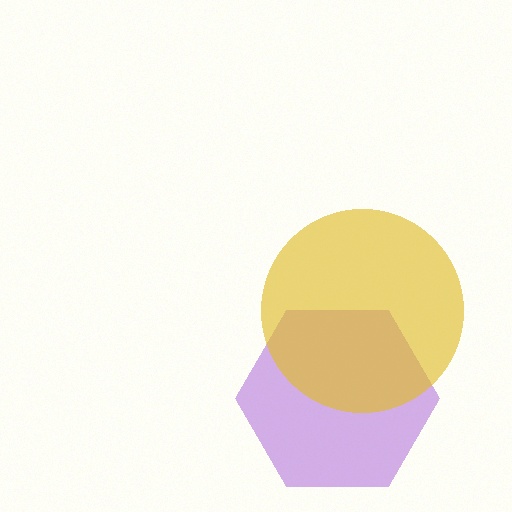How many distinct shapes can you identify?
There are 2 distinct shapes: a purple hexagon, a yellow circle.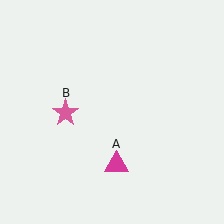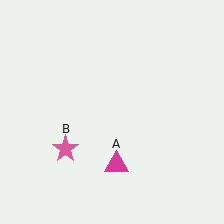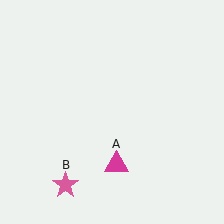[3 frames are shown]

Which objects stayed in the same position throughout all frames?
Magenta triangle (object A) remained stationary.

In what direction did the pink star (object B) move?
The pink star (object B) moved down.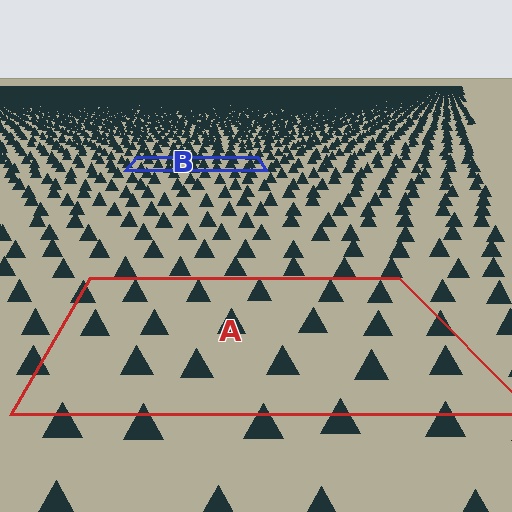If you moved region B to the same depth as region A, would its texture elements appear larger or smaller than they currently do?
They would appear larger. At a closer depth, the same texture elements are projected at a bigger on-screen size.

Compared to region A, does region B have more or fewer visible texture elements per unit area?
Region B has more texture elements per unit area — they are packed more densely because it is farther away.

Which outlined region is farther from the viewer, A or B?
Region B is farther from the viewer — the texture elements inside it appear smaller and more densely packed.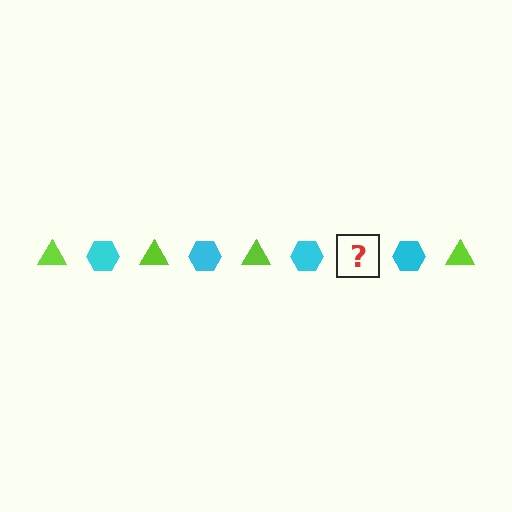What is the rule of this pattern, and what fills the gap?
The rule is that the pattern alternates between lime triangle and cyan hexagon. The gap should be filled with a lime triangle.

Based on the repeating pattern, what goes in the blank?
The blank should be a lime triangle.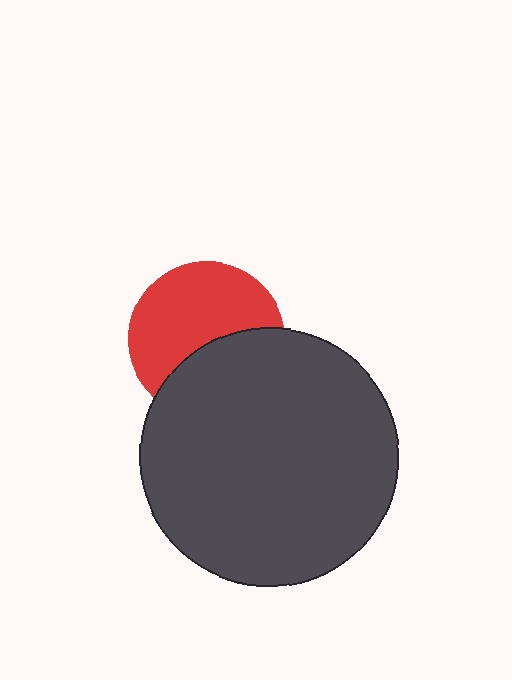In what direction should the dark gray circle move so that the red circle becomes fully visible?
The dark gray circle should move down. That is the shortest direction to clear the overlap and leave the red circle fully visible.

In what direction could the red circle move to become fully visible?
The red circle could move up. That would shift it out from behind the dark gray circle entirely.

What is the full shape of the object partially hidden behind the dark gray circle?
The partially hidden object is a red circle.